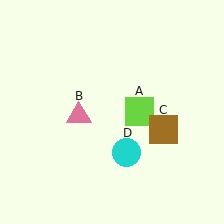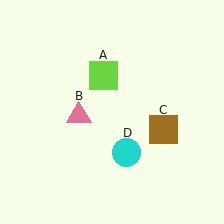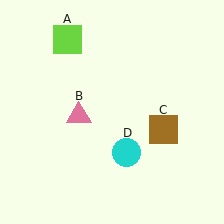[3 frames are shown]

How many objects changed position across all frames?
1 object changed position: lime square (object A).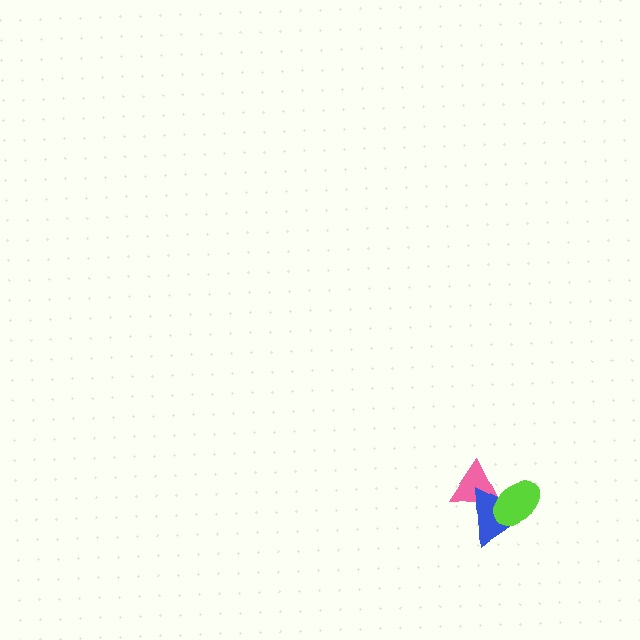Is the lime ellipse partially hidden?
No, no other shape covers it.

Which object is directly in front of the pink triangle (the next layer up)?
The blue triangle is directly in front of the pink triangle.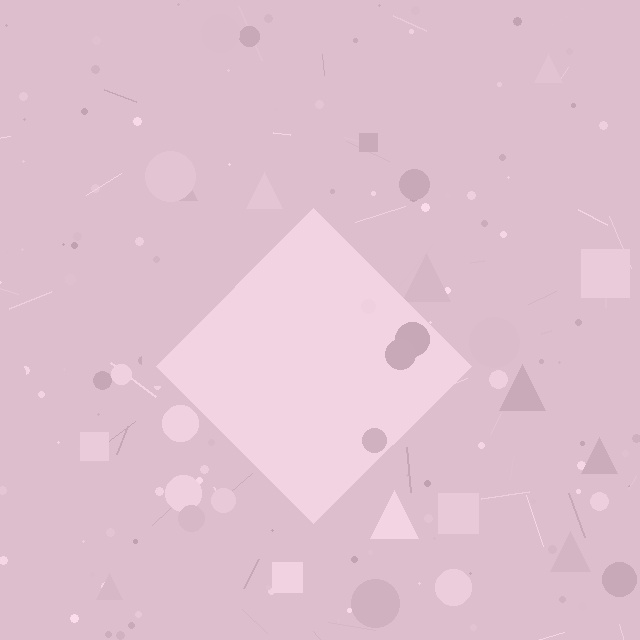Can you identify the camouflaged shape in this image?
The camouflaged shape is a diamond.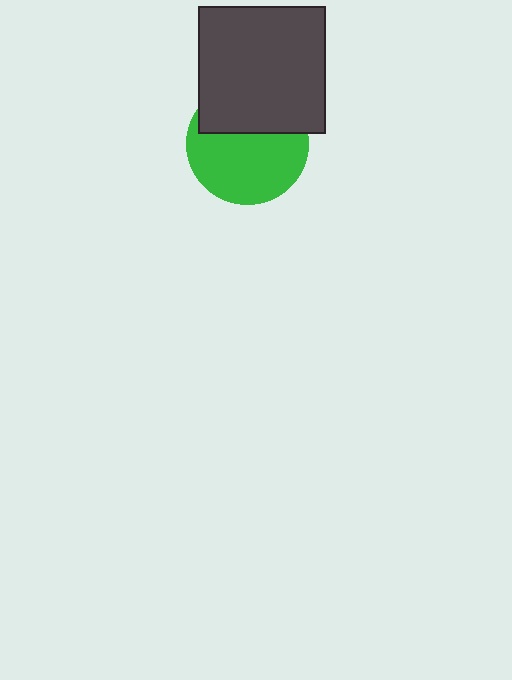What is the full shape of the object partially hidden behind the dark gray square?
The partially hidden object is a green circle.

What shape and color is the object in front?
The object in front is a dark gray square.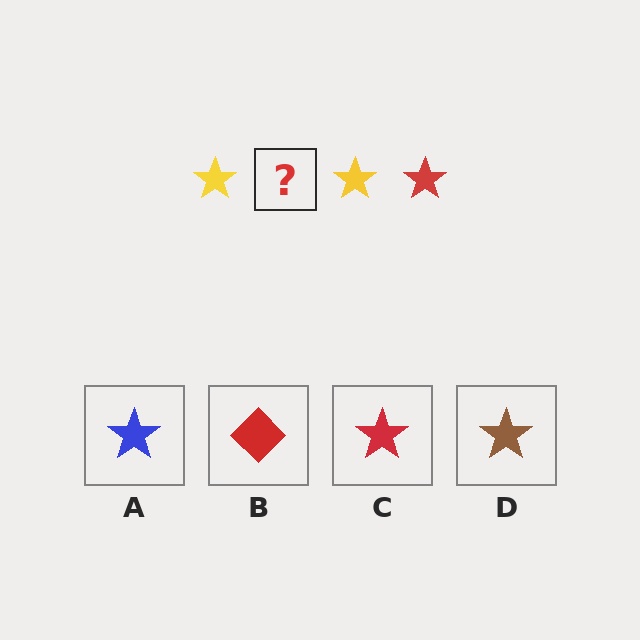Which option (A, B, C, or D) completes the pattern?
C.